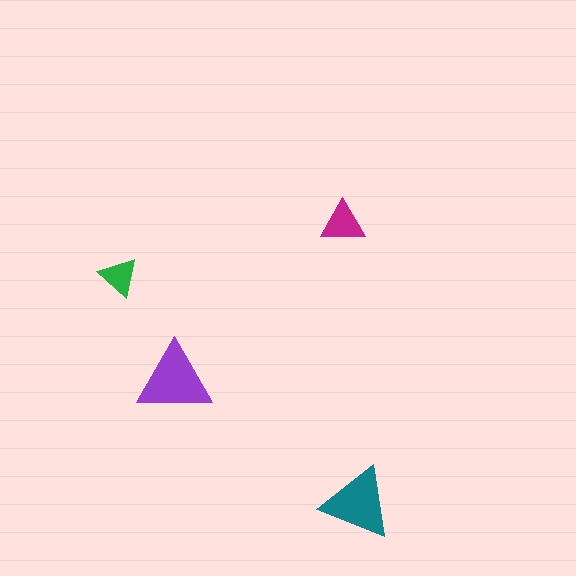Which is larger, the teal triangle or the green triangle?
The teal one.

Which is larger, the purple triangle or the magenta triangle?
The purple one.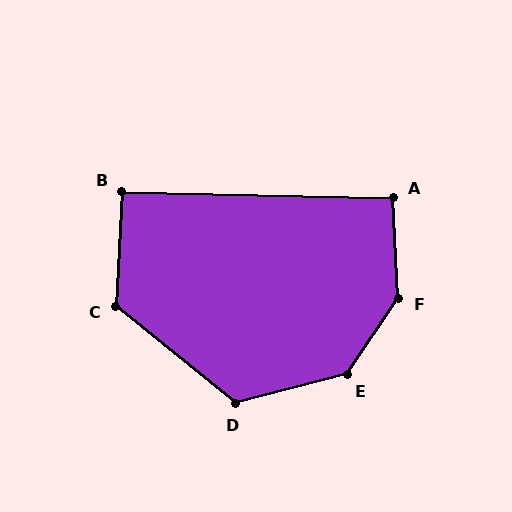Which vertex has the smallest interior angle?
B, at approximately 92 degrees.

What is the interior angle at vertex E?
Approximately 139 degrees (obtuse).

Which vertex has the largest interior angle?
F, at approximately 142 degrees.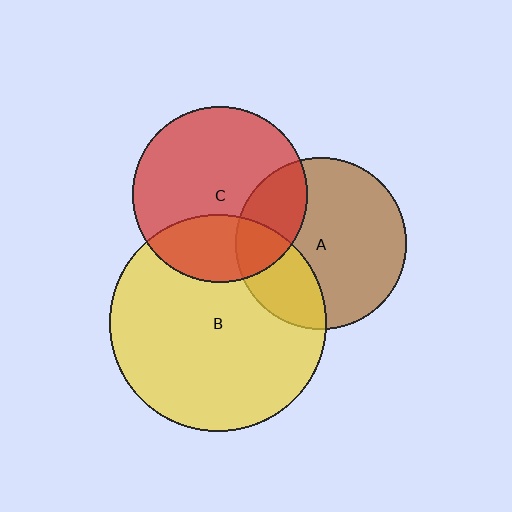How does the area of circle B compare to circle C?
Approximately 1.5 times.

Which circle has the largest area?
Circle B (yellow).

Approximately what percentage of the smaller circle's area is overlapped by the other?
Approximately 30%.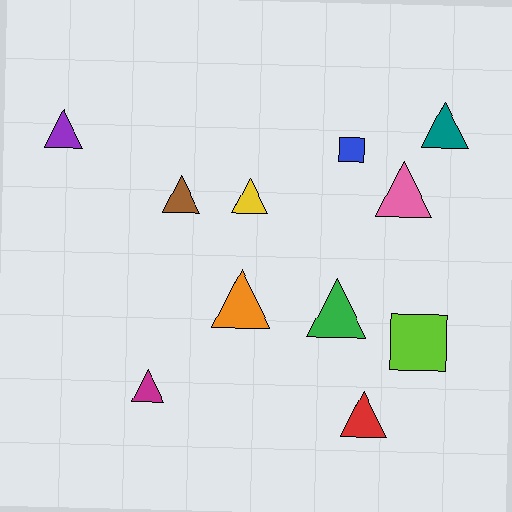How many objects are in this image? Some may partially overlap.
There are 11 objects.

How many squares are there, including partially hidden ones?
There are 2 squares.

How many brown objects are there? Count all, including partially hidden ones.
There is 1 brown object.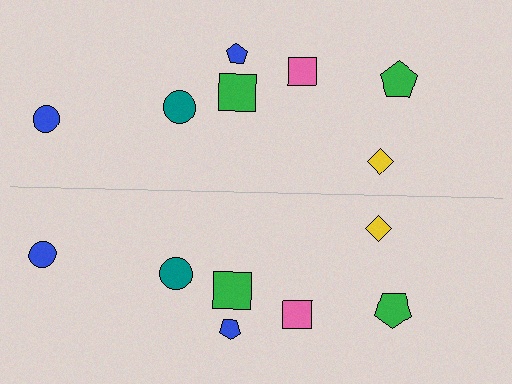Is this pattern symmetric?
Yes, this pattern has bilateral (reflection) symmetry.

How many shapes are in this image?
There are 14 shapes in this image.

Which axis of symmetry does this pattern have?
The pattern has a horizontal axis of symmetry running through the center of the image.